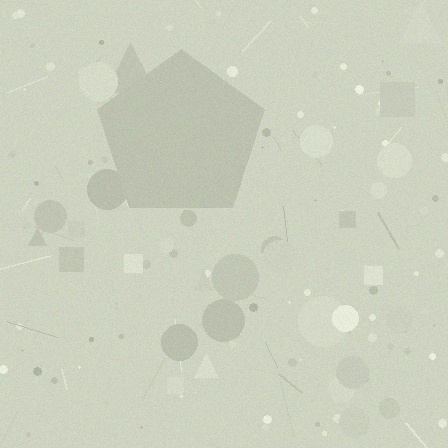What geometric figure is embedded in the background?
A pentagon is embedded in the background.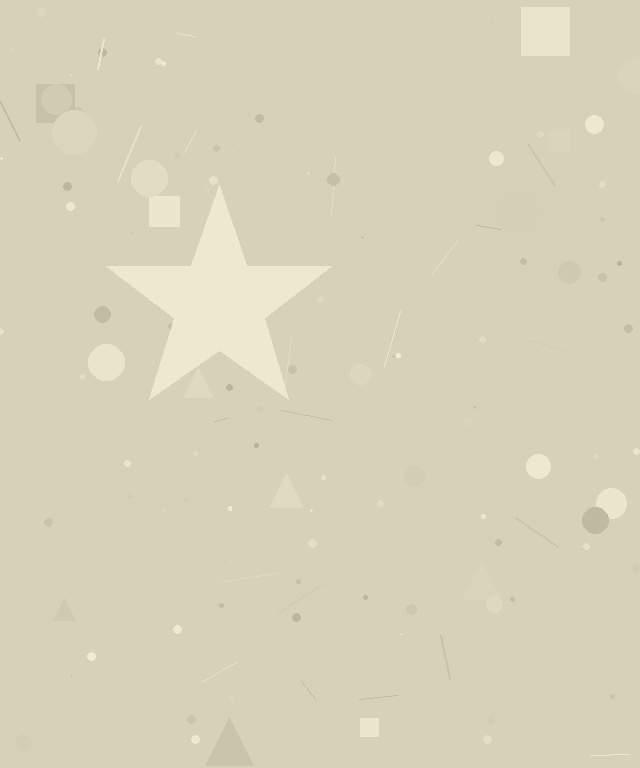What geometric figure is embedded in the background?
A star is embedded in the background.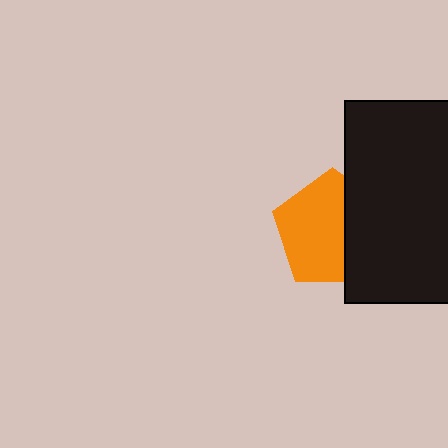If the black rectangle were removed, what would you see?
You would see the complete orange pentagon.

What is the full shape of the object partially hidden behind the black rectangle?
The partially hidden object is an orange pentagon.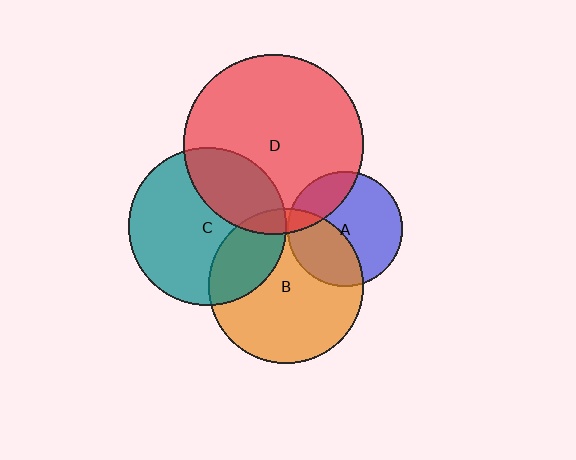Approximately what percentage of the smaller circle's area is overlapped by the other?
Approximately 10%.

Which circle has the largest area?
Circle D (red).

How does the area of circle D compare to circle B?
Approximately 1.4 times.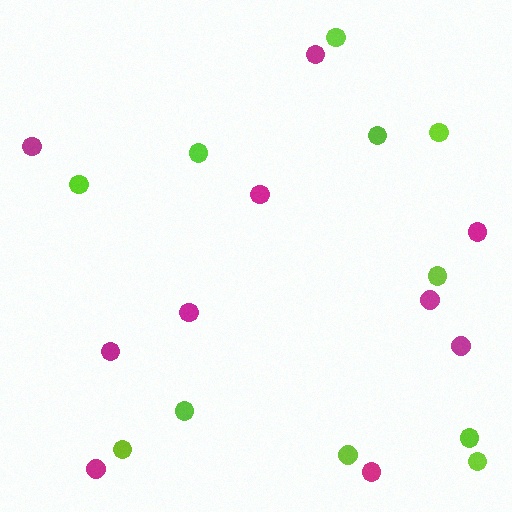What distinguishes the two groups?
There are 2 groups: one group of lime circles (11) and one group of magenta circles (10).